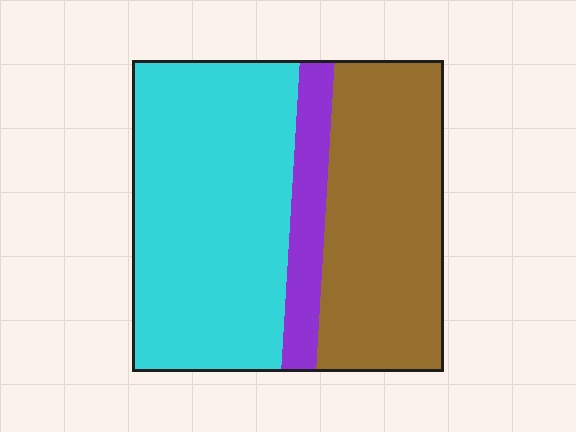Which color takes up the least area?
Purple, at roughly 10%.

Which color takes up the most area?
Cyan, at roughly 50%.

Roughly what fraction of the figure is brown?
Brown takes up about three eighths (3/8) of the figure.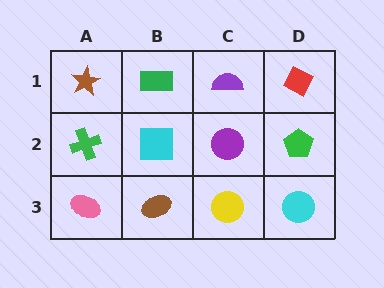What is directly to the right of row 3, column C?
A cyan circle.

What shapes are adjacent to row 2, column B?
A green rectangle (row 1, column B), a brown ellipse (row 3, column B), a green cross (row 2, column A), a purple circle (row 2, column C).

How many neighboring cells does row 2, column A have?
3.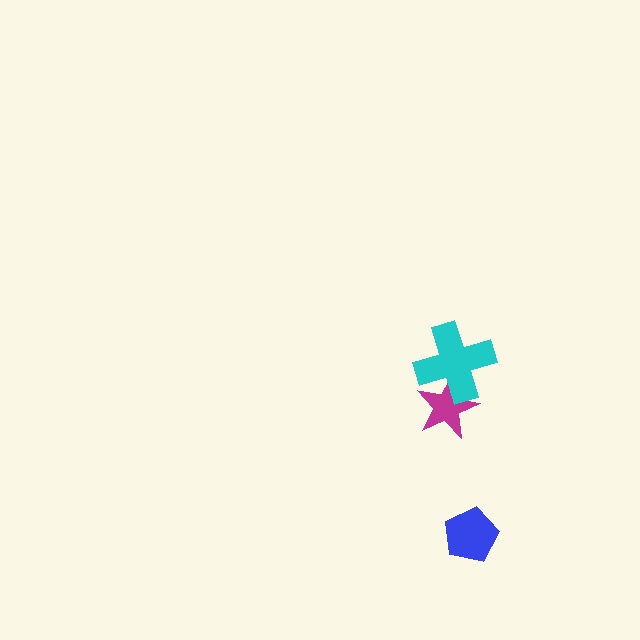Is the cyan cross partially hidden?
No, no other shape covers it.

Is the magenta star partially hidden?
Yes, it is partially covered by another shape.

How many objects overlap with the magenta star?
1 object overlaps with the magenta star.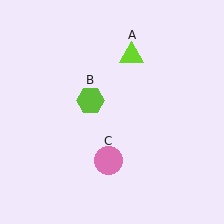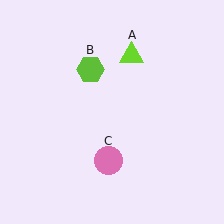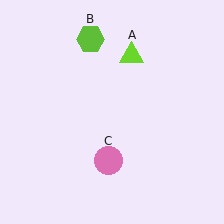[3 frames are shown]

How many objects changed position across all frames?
1 object changed position: lime hexagon (object B).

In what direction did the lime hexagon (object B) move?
The lime hexagon (object B) moved up.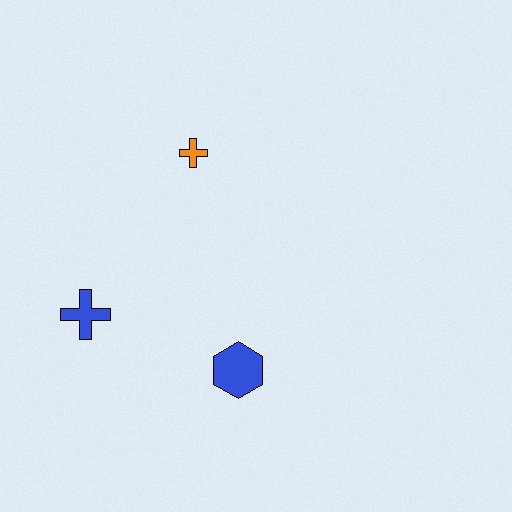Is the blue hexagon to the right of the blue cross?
Yes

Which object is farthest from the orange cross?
The blue hexagon is farthest from the orange cross.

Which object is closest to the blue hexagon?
The blue cross is closest to the blue hexagon.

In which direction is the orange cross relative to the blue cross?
The orange cross is above the blue cross.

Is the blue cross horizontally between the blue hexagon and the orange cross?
No